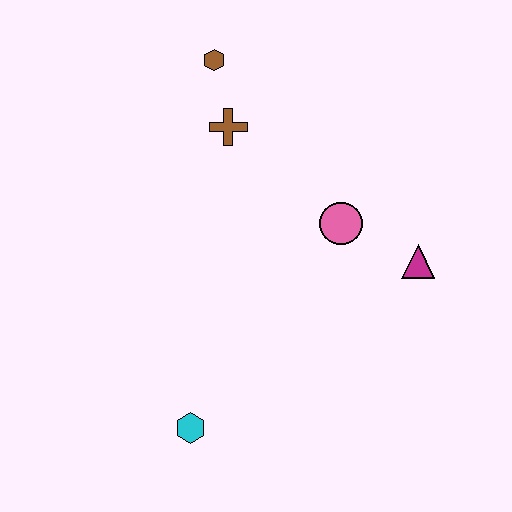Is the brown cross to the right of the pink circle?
No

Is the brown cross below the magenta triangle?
No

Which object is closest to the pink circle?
The magenta triangle is closest to the pink circle.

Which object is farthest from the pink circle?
The cyan hexagon is farthest from the pink circle.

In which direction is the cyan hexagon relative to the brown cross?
The cyan hexagon is below the brown cross.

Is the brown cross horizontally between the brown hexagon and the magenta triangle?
Yes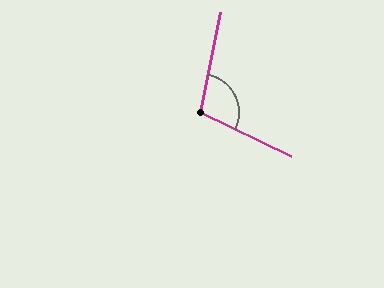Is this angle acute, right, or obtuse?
It is obtuse.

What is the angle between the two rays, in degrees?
Approximately 105 degrees.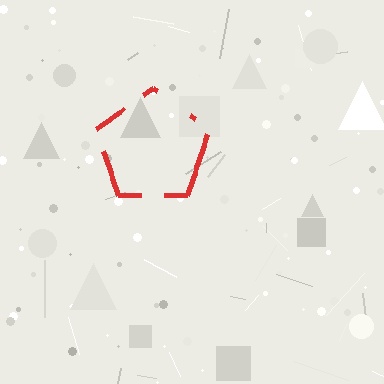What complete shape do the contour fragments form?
The contour fragments form a pentagon.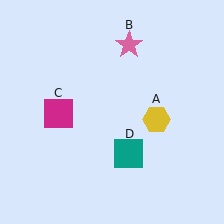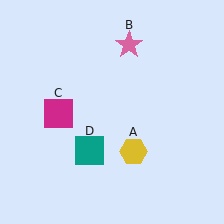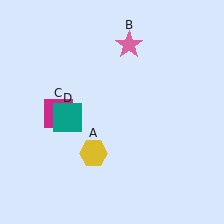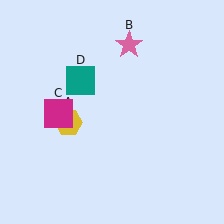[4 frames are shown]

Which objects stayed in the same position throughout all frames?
Pink star (object B) and magenta square (object C) remained stationary.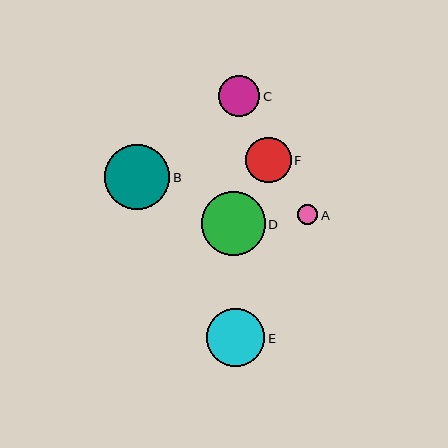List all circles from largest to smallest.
From largest to smallest: B, D, E, F, C, A.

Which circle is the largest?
Circle B is the largest with a size of approximately 65 pixels.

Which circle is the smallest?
Circle A is the smallest with a size of approximately 20 pixels.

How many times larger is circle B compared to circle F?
Circle B is approximately 1.4 times the size of circle F.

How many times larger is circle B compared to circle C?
Circle B is approximately 1.6 times the size of circle C.